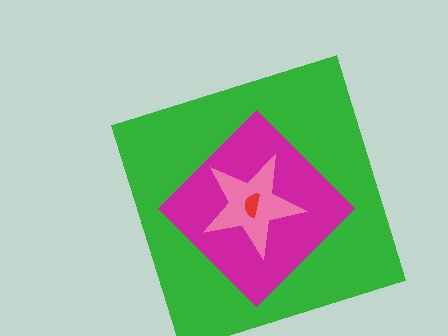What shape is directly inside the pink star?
The red semicircle.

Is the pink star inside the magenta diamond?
Yes.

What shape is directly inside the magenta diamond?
The pink star.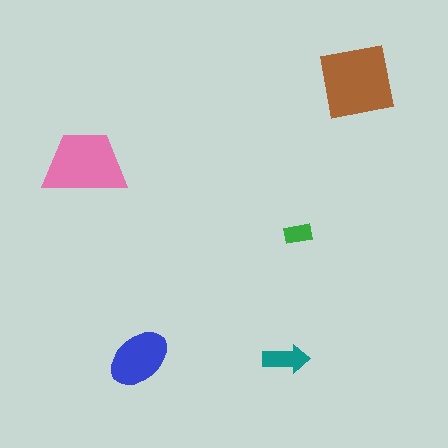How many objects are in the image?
There are 5 objects in the image.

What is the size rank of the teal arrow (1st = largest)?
4th.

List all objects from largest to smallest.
The brown square, the pink trapezoid, the blue ellipse, the teal arrow, the green rectangle.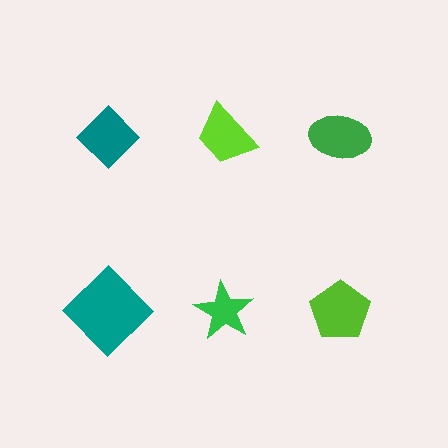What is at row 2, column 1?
A teal diamond.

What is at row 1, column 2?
A lime trapezoid.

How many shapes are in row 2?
3 shapes.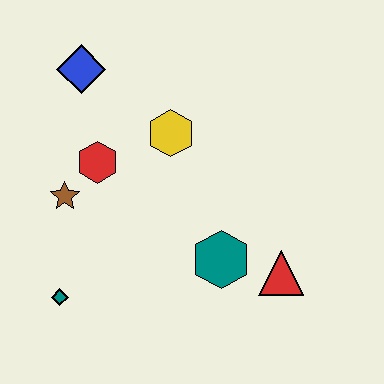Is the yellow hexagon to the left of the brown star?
No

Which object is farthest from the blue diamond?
The red triangle is farthest from the blue diamond.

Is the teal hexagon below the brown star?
Yes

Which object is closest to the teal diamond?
The brown star is closest to the teal diamond.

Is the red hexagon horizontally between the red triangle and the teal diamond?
Yes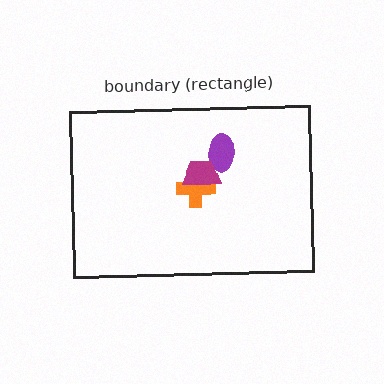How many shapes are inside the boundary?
3 inside, 0 outside.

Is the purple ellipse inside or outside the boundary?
Inside.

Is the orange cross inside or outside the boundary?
Inside.